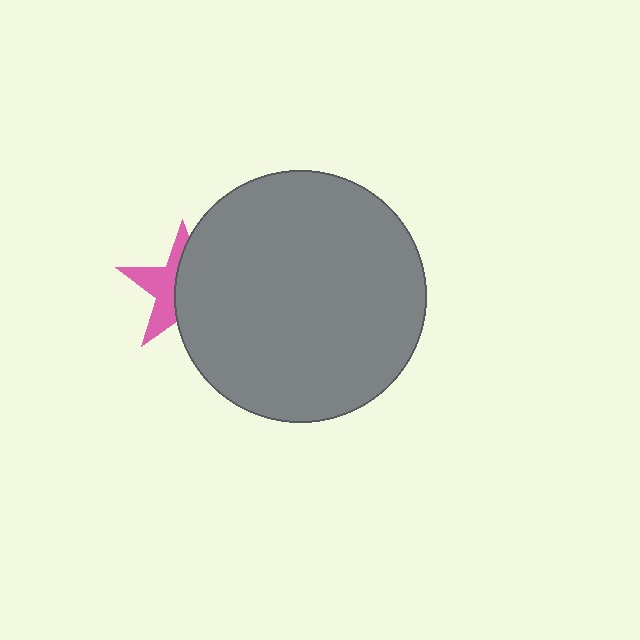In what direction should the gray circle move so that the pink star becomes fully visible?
The gray circle should move right. That is the shortest direction to clear the overlap and leave the pink star fully visible.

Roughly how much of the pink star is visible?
A small part of it is visible (roughly 44%).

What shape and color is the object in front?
The object in front is a gray circle.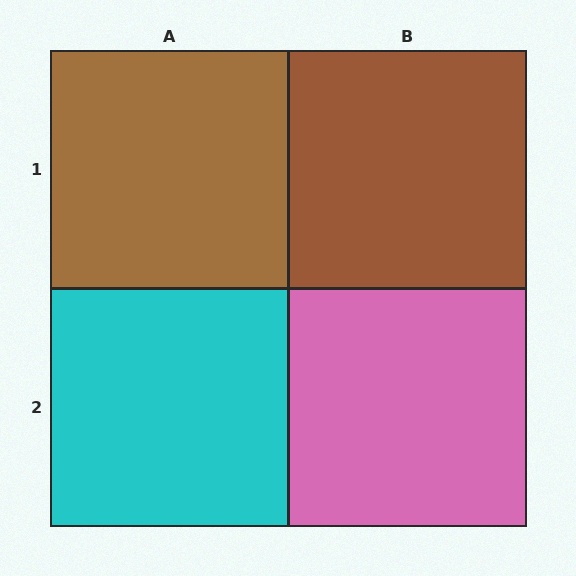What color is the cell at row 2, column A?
Cyan.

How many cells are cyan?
1 cell is cyan.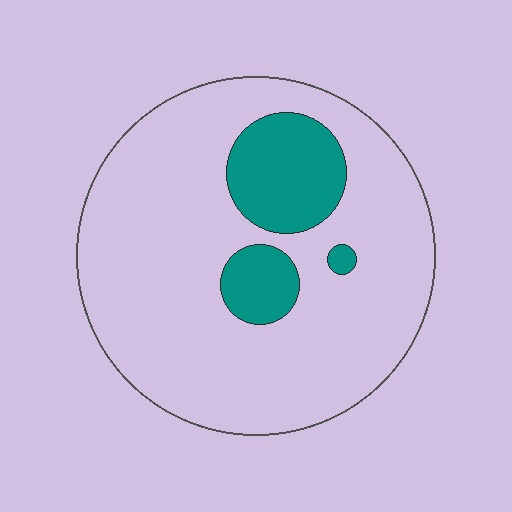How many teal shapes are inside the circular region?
3.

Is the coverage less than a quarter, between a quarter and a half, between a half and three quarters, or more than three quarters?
Less than a quarter.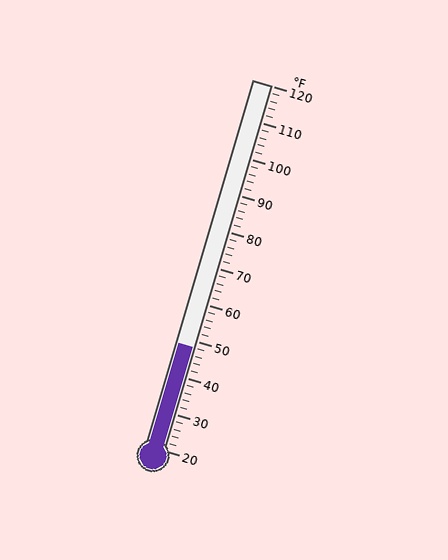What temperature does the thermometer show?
The thermometer shows approximately 48°F.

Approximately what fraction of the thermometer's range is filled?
The thermometer is filled to approximately 30% of its range.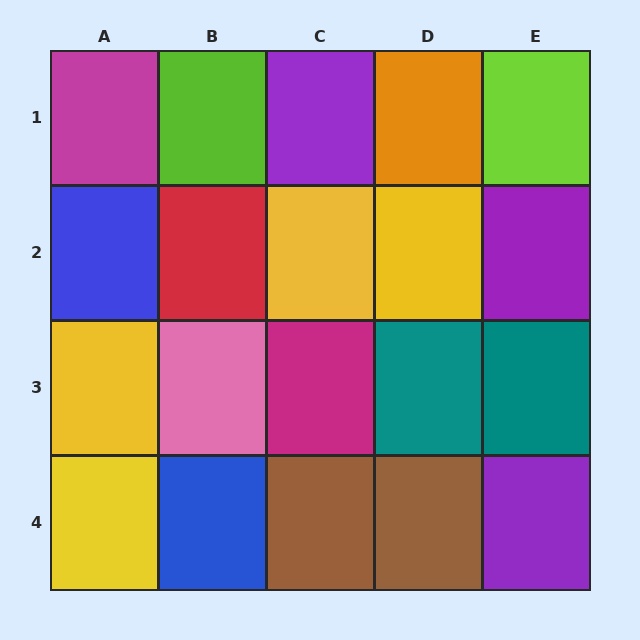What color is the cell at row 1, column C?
Purple.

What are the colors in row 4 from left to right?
Yellow, blue, brown, brown, purple.